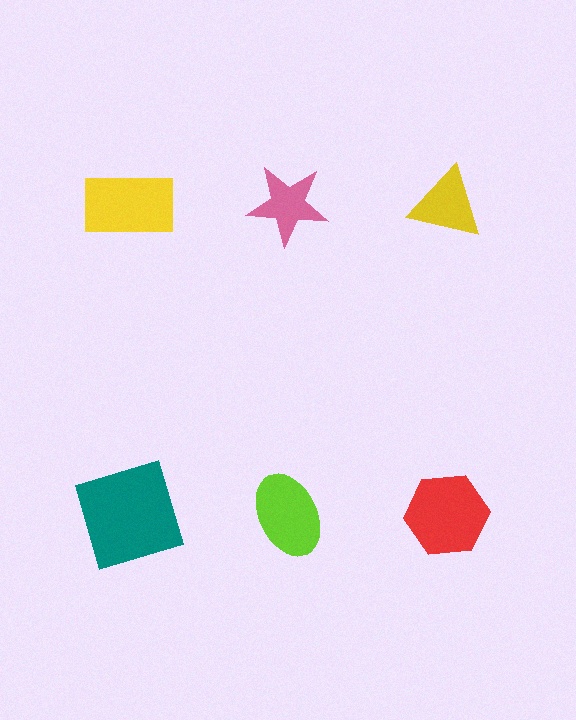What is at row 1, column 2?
A pink star.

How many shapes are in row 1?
3 shapes.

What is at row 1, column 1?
A yellow rectangle.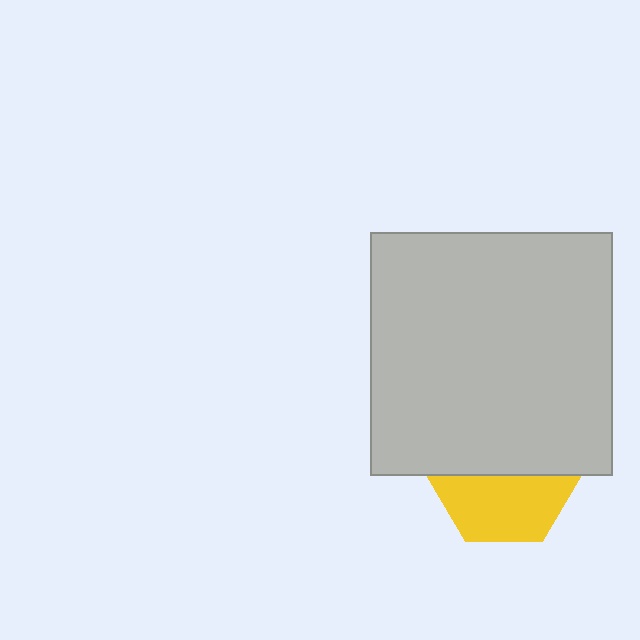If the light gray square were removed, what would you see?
You would see the complete yellow hexagon.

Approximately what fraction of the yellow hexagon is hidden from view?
Roughly 51% of the yellow hexagon is hidden behind the light gray square.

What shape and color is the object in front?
The object in front is a light gray square.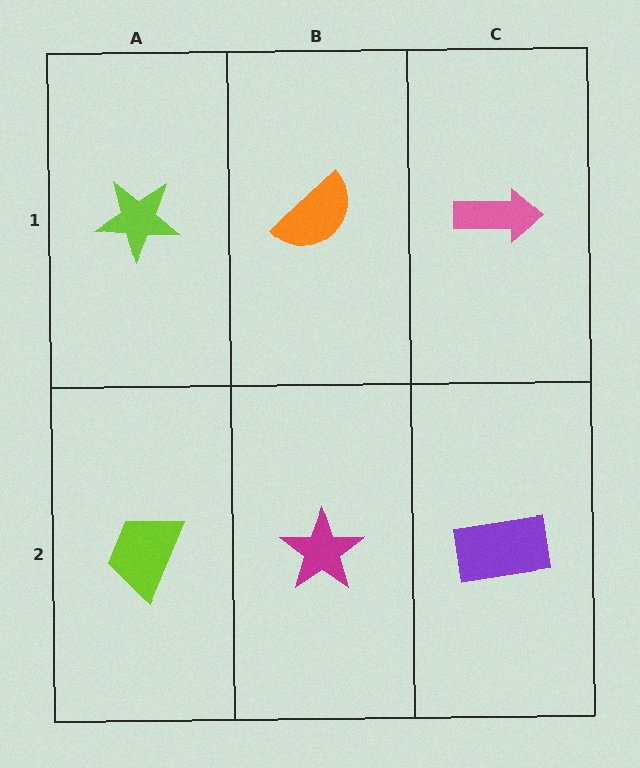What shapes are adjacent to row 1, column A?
A lime trapezoid (row 2, column A), an orange semicircle (row 1, column B).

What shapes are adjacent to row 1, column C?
A purple rectangle (row 2, column C), an orange semicircle (row 1, column B).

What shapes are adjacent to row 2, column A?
A lime star (row 1, column A), a magenta star (row 2, column B).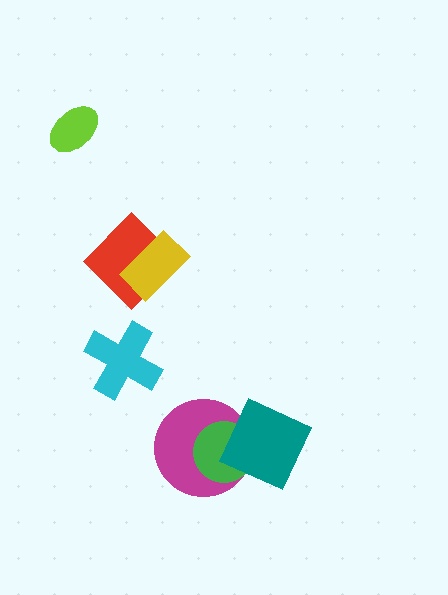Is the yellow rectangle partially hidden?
No, no other shape covers it.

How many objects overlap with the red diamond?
1 object overlaps with the red diamond.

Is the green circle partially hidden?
Yes, it is partially covered by another shape.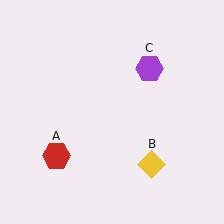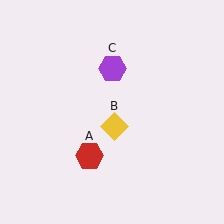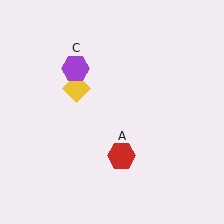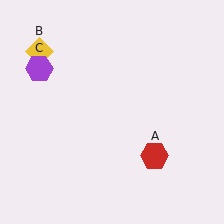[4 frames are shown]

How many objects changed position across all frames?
3 objects changed position: red hexagon (object A), yellow diamond (object B), purple hexagon (object C).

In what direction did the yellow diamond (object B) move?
The yellow diamond (object B) moved up and to the left.